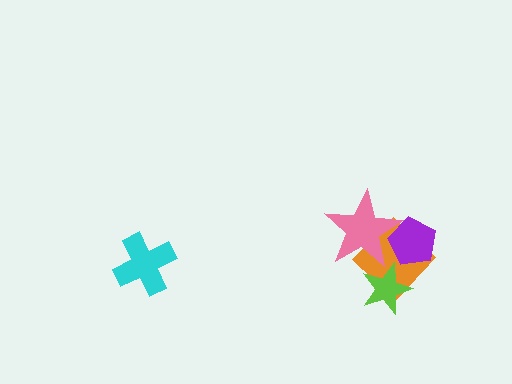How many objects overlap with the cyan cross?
0 objects overlap with the cyan cross.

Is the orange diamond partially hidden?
Yes, it is partially covered by another shape.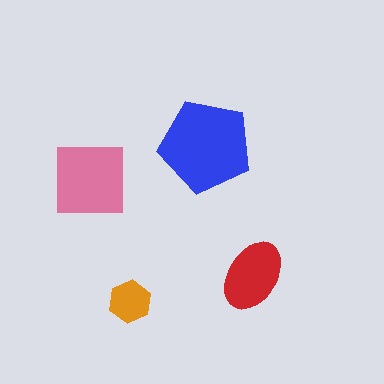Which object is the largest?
The blue pentagon.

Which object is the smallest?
The orange hexagon.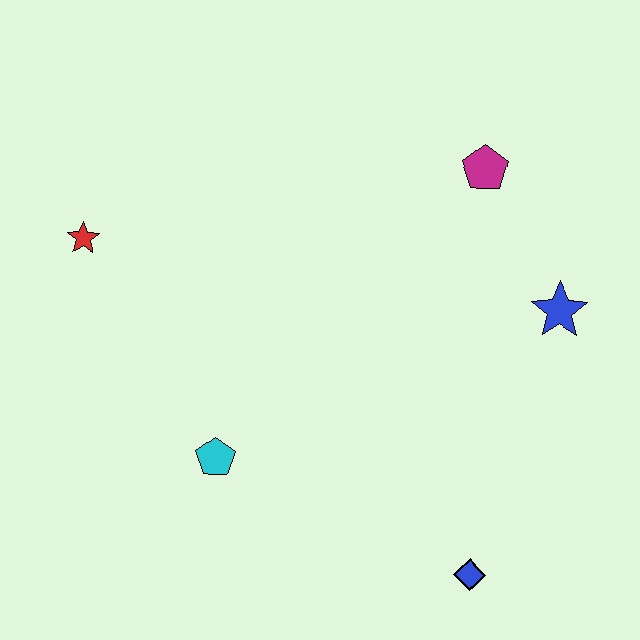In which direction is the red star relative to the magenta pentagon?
The red star is to the left of the magenta pentagon.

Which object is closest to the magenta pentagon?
The blue star is closest to the magenta pentagon.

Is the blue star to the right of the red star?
Yes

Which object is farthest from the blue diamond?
The red star is farthest from the blue diamond.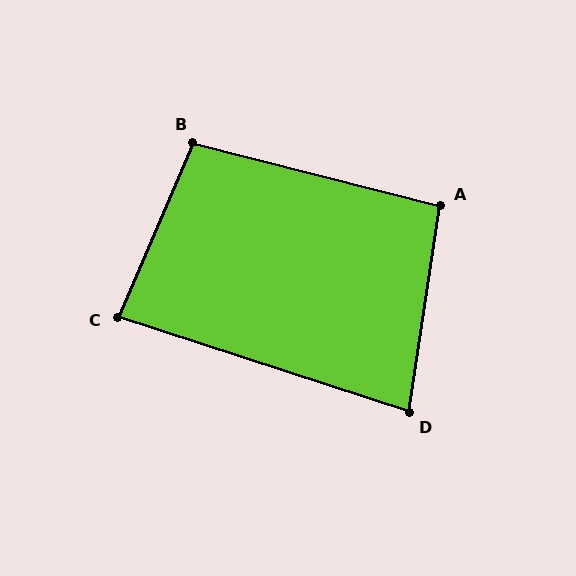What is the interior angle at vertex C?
Approximately 84 degrees (acute).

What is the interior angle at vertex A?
Approximately 96 degrees (obtuse).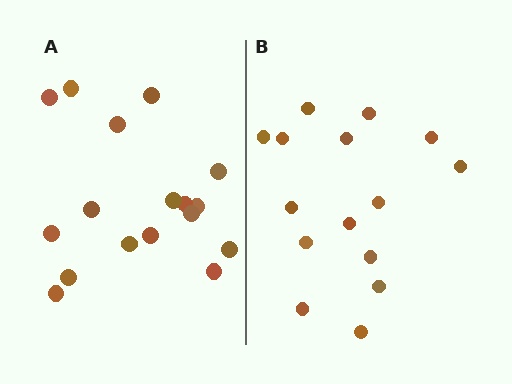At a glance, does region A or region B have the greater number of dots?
Region A (the left region) has more dots.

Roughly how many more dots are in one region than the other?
Region A has just a few more — roughly 2 or 3 more dots than region B.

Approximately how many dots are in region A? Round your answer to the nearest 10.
About 20 dots. (The exact count is 17, which rounds to 20.)